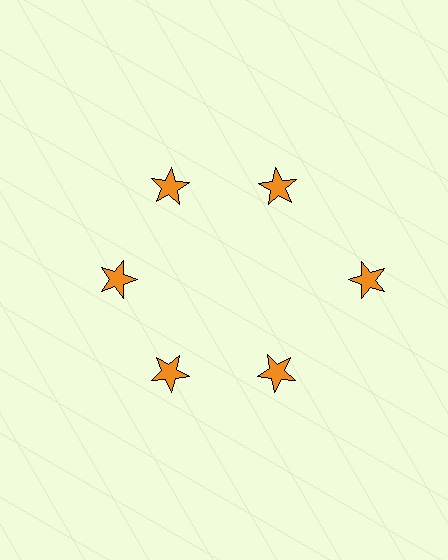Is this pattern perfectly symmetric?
No. The 6 orange stars are arranged in a ring, but one element near the 3 o'clock position is pushed outward from the center, breaking the 6-fold rotational symmetry.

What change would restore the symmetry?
The symmetry would be restored by moving it inward, back onto the ring so that all 6 stars sit at equal angles and equal distance from the center.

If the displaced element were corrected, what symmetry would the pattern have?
It would have 6-fold rotational symmetry — the pattern would map onto itself every 60 degrees.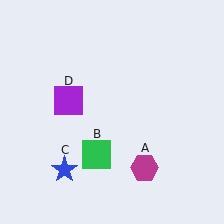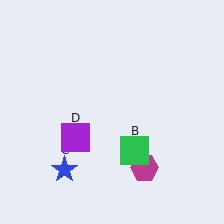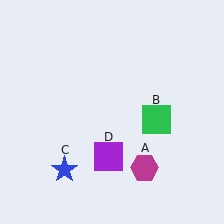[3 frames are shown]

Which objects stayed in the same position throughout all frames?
Magenta hexagon (object A) and blue star (object C) remained stationary.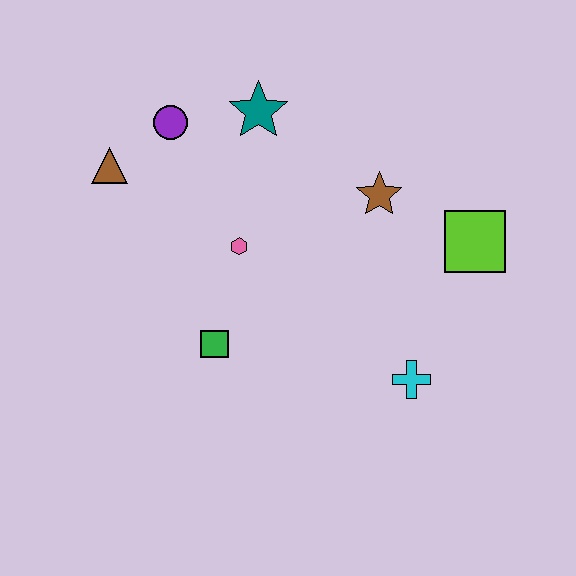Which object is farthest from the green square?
The lime square is farthest from the green square.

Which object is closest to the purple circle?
The brown triangle is closest to the purple circle.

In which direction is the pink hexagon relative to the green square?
The pink hexagon is above the green square.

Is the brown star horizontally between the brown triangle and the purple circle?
No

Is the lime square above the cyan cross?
Yes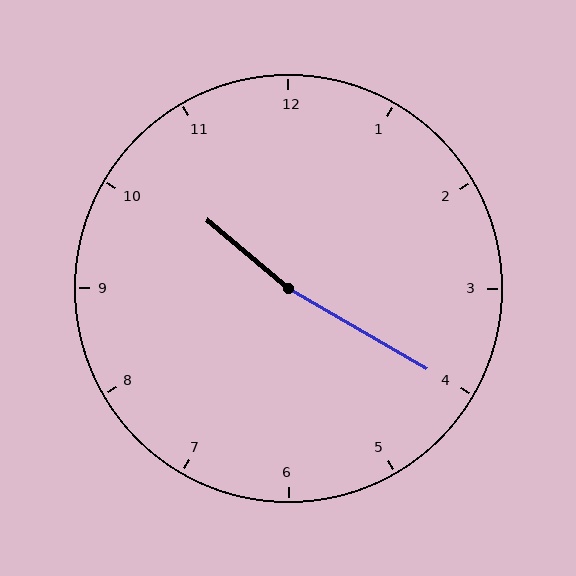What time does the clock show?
10:20.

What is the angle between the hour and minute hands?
Approximately 170 degrees.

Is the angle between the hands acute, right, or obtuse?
It is obtuse.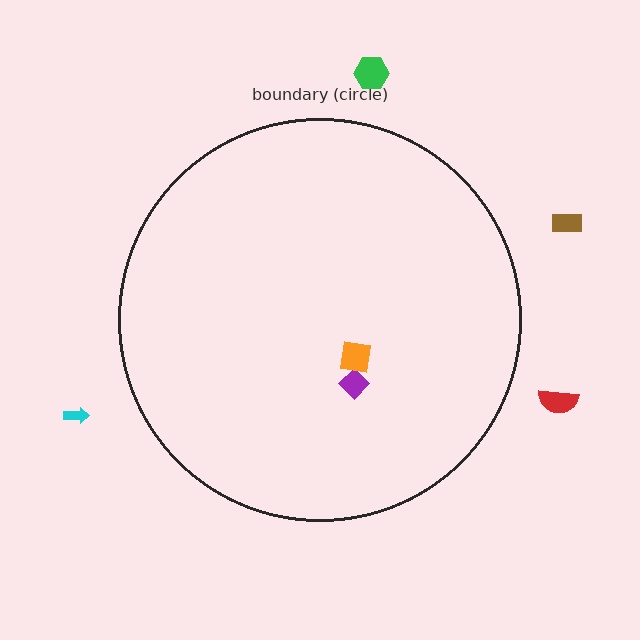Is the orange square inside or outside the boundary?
Inside.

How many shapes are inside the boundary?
2 inside, 4 outside.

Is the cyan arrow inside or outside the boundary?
Outside.